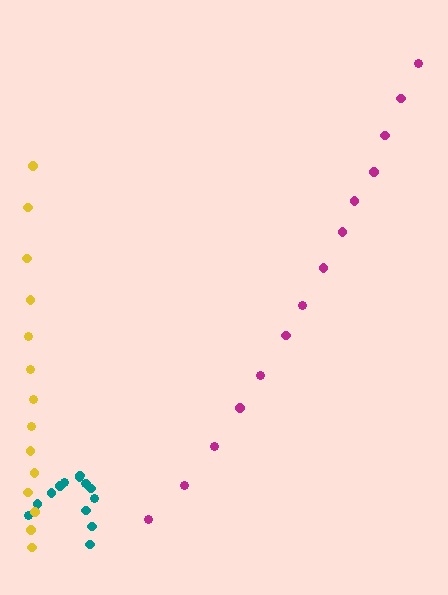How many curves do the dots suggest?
There are 3 distinct paths.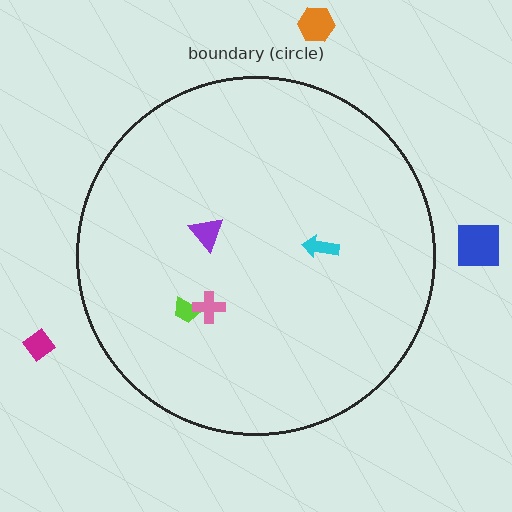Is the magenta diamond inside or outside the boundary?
Outside.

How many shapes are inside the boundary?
4 inside, 3 outside.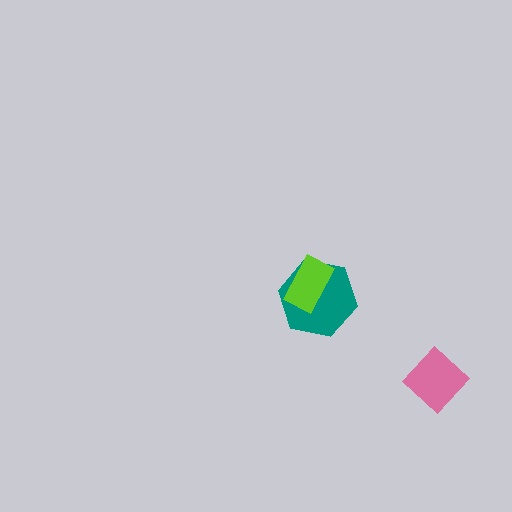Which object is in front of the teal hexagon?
The lime rectangle is in front of the teal hexagon.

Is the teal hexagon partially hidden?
Yes, it is partially covered by another shape.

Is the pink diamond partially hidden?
No, no other shape covers it.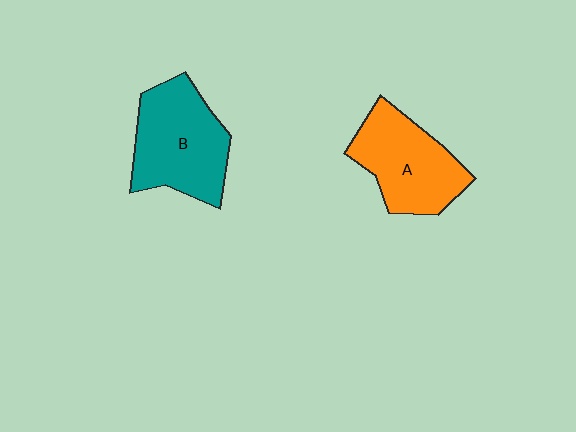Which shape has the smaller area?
Shape A (orange).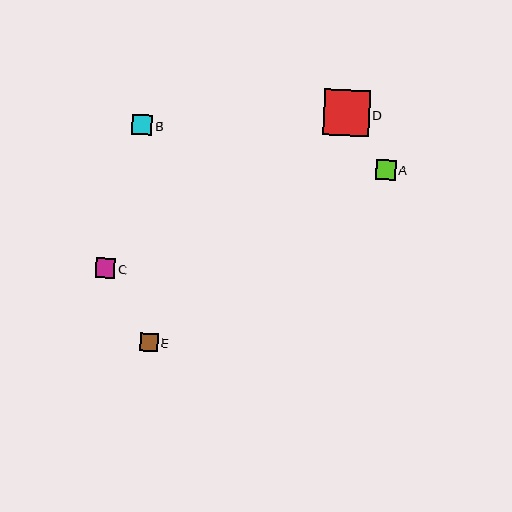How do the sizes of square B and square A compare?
Square B and square A are approximately the same size.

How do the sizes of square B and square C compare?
Square B and square C are approximately the same size.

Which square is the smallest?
Square E is the smallest with a size of approximately 18 pixels.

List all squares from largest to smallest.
From largest to smallest: D, B, A, C, E.